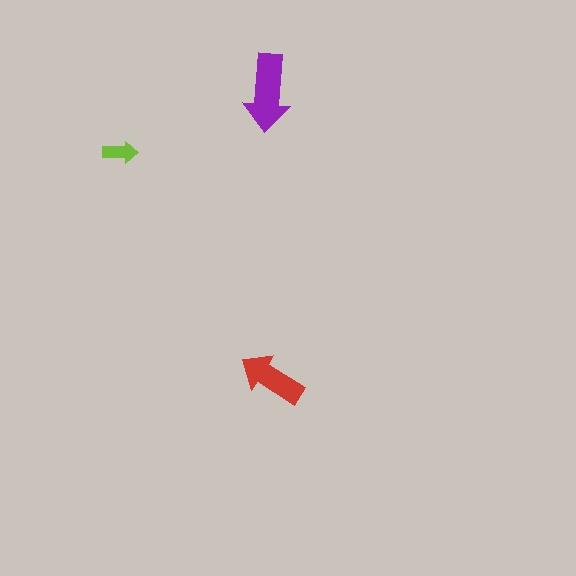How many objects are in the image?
There are 3 objects in the image.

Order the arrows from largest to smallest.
the purple one, the red one, the lime one.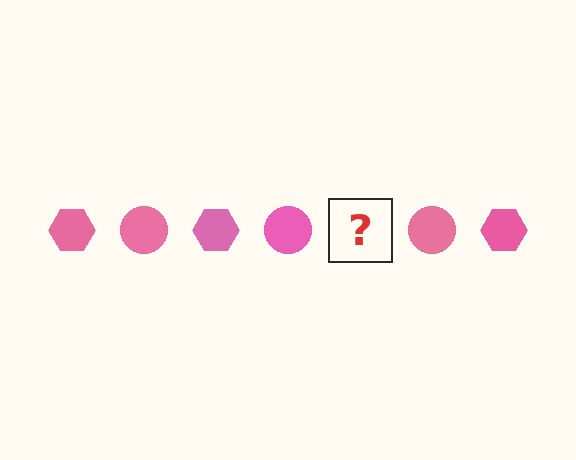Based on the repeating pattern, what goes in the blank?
The blank should be a pink hexagon.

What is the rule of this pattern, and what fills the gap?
The rule is that the pattern cycles through hexagon, circle shapes in pink. The gap should be filled with a pink hexagon.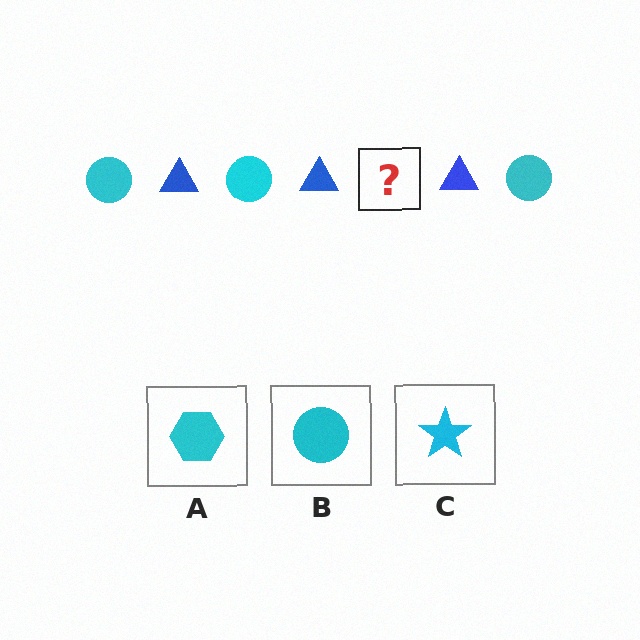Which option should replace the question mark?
Option B.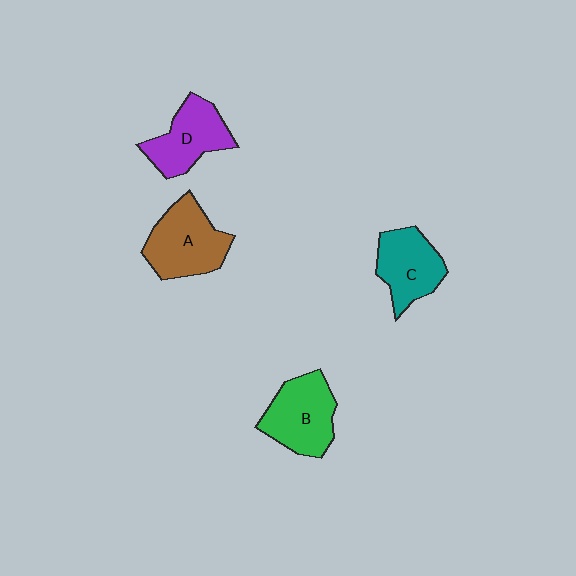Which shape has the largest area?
Shape A (brown).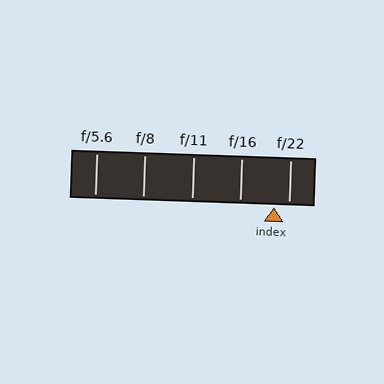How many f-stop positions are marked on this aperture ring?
There are 5 f-stop positions marked.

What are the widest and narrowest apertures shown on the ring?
The widest aperture shown is f/5.6 and the narrowest is f/22.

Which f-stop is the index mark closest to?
The index mark is closest to f/22.